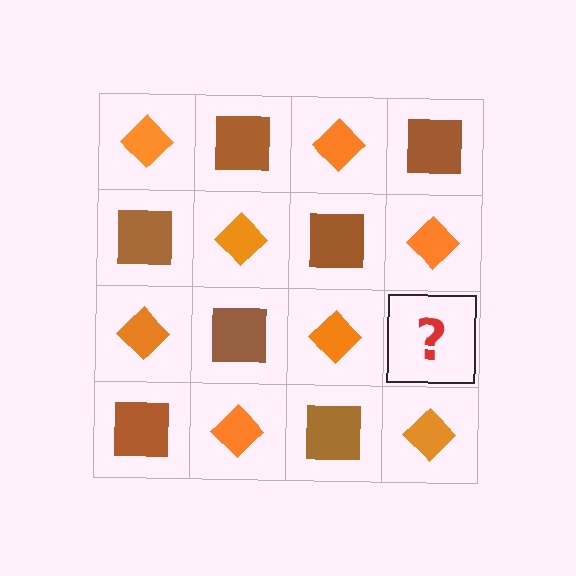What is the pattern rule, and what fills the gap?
The rule is that it alternates orange diamond and brown square in a checkerboard pattern. The gap should be filled with a brown square.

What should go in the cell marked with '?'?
The missing cell should contain a brown square.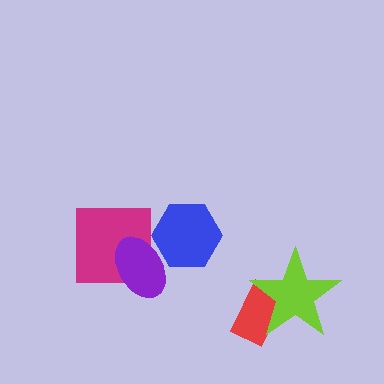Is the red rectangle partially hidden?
Yes, it is partially covered by another shape.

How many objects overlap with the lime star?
1 object overlaps with the lime star.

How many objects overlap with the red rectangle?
1 object overlaps with the red rectangle.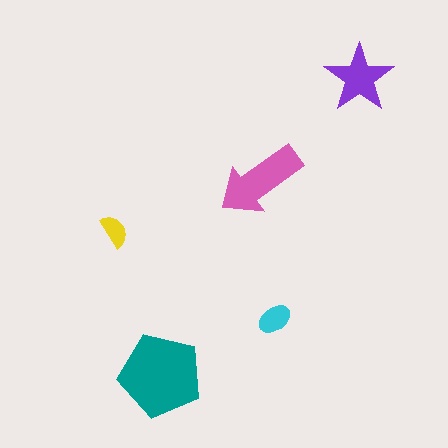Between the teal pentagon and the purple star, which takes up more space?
The teal pentagon.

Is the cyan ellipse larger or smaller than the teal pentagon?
Smaller.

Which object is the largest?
The teal pentagon.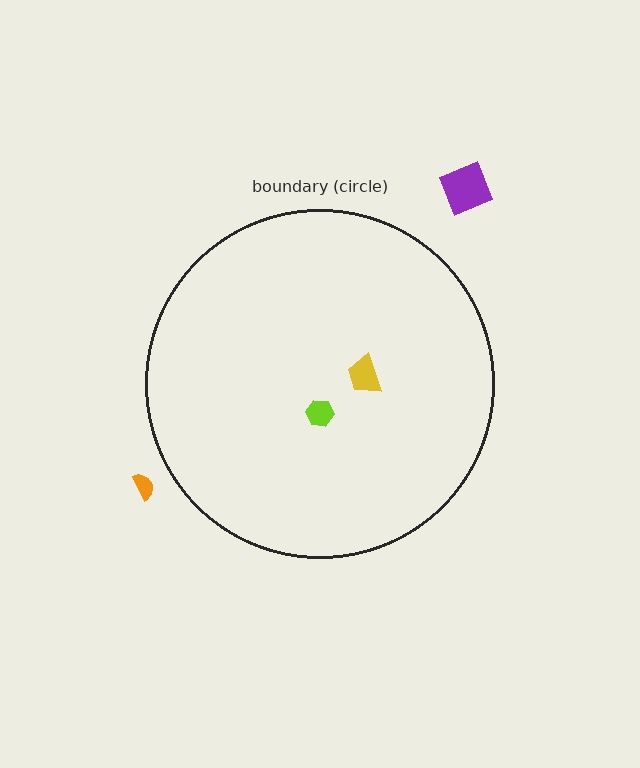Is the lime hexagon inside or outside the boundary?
Inside.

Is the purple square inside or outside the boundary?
Outside.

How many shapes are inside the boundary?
2 inside, 2 outside.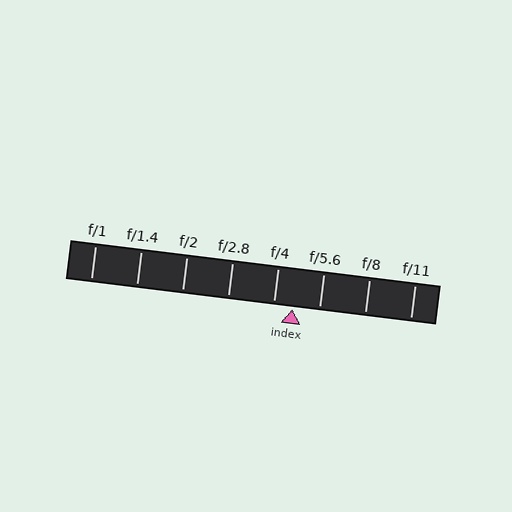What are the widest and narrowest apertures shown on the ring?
The widest aperture shown is f/1 and the narrowest is f/11.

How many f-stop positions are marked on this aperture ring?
There are 8 f-stop positions marked.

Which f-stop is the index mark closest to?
The index mark is closest to f/4.